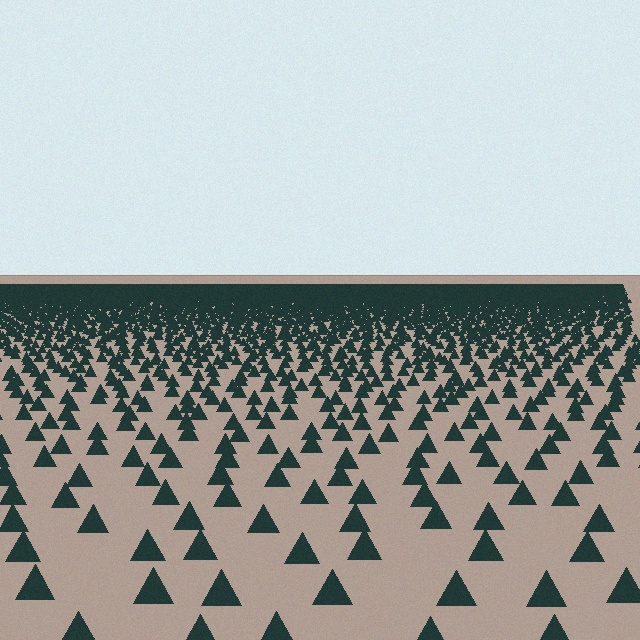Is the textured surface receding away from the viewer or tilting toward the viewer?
The surface is receding away from the viewer. Texture elements get smaller and denser toward the top.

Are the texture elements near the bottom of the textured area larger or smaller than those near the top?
Larger. Near the bottom, elements are closer to the viewer and appear at a bigger on-screen size.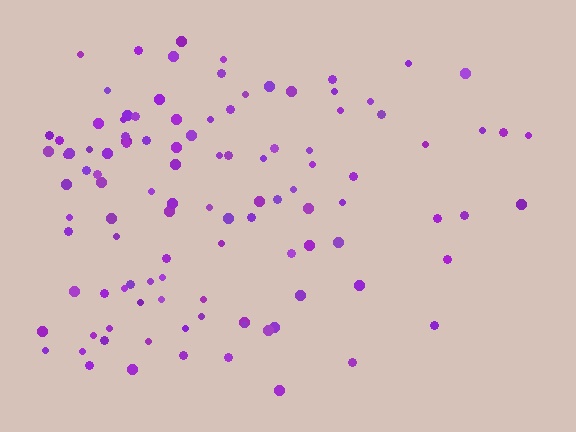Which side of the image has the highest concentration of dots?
The left.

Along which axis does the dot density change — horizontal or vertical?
Horizontal.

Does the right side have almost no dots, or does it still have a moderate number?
Still a moderate number, just noticeably fewer than the left.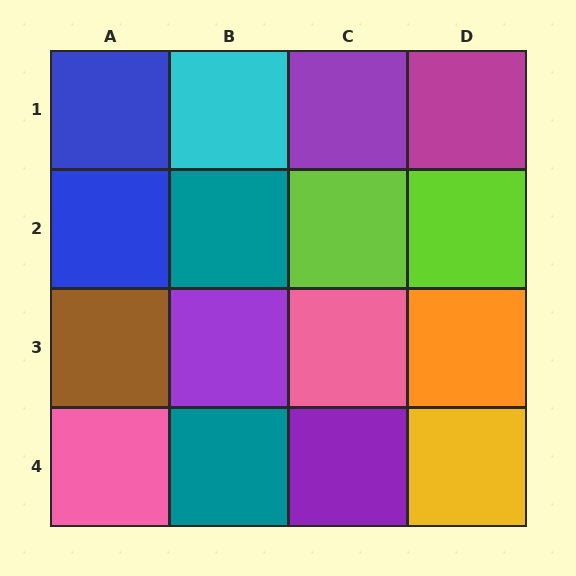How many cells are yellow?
1 cell is yellow.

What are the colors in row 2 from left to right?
Blue, teal, lime, lime.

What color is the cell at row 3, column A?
Brown.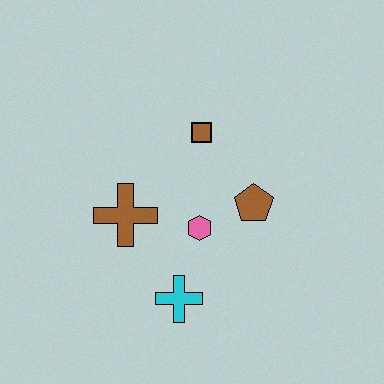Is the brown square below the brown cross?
No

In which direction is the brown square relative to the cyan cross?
The brown square is above the cyan cross.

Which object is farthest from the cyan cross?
The brown square is farthest from the cyan cross.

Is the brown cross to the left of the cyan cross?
Yes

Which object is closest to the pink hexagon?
The brown pentagon is closest to the pink hexagon.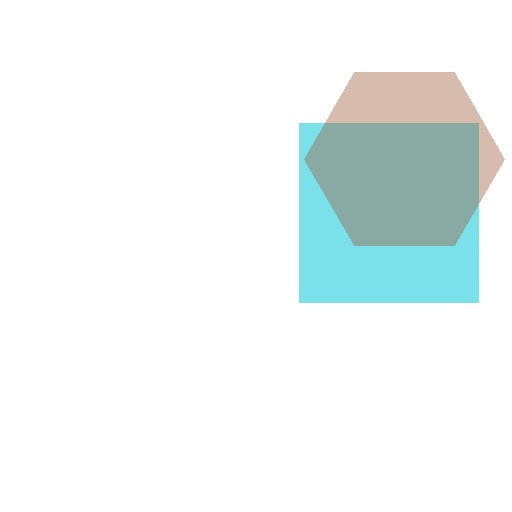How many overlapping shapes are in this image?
There are 2 overlapping shapes in the image.